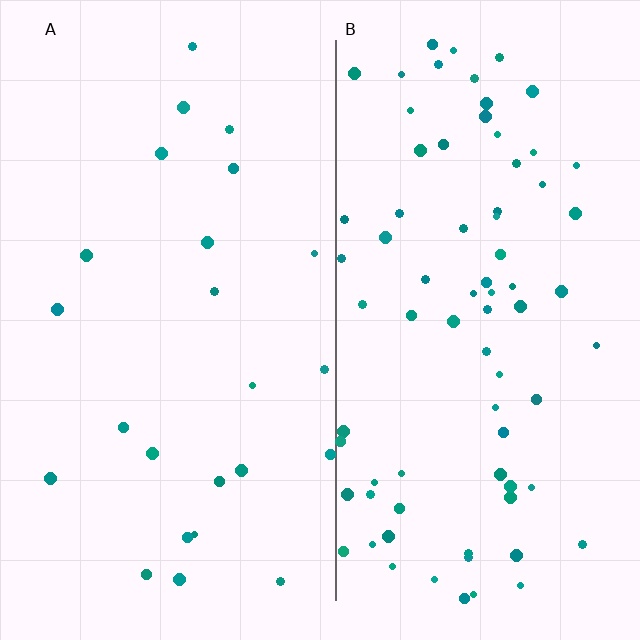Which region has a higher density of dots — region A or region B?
B (the right).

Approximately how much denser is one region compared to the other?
Approximately 3.3× — region B over region A.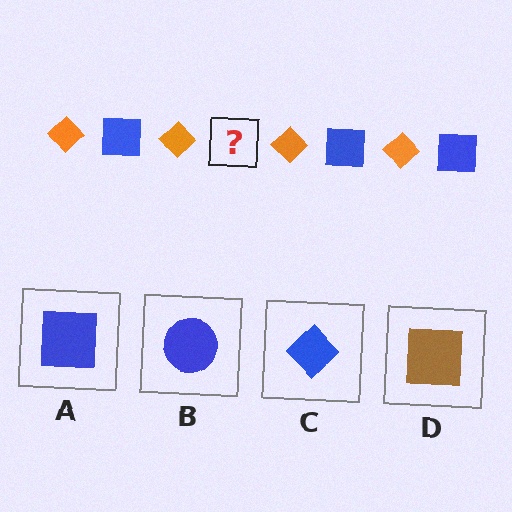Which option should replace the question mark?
Option A.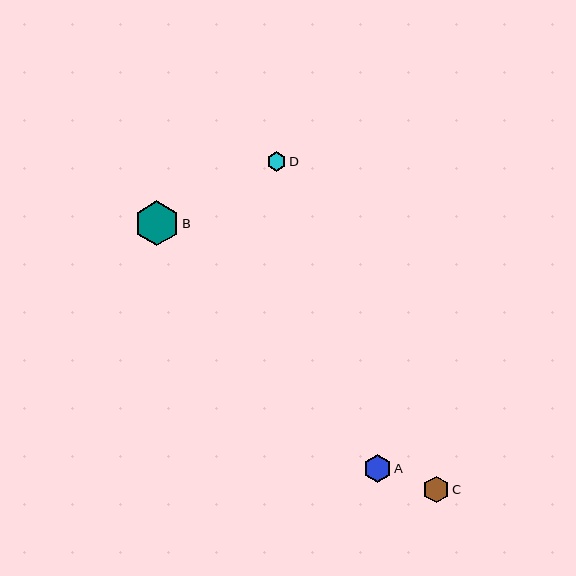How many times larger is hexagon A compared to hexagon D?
Hexagon A is approximately 1.4 times the size of hexagon D.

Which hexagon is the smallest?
Hexagon D is the smallest with a size of approximately 19 pixels.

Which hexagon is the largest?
Hexagon B is the largest with a size of approximately 45 pixels.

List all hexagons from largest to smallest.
From largest to smallest: B, A, C, D.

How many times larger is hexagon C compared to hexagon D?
Hexagon C is approximately 1.4 times the size of hexagon D.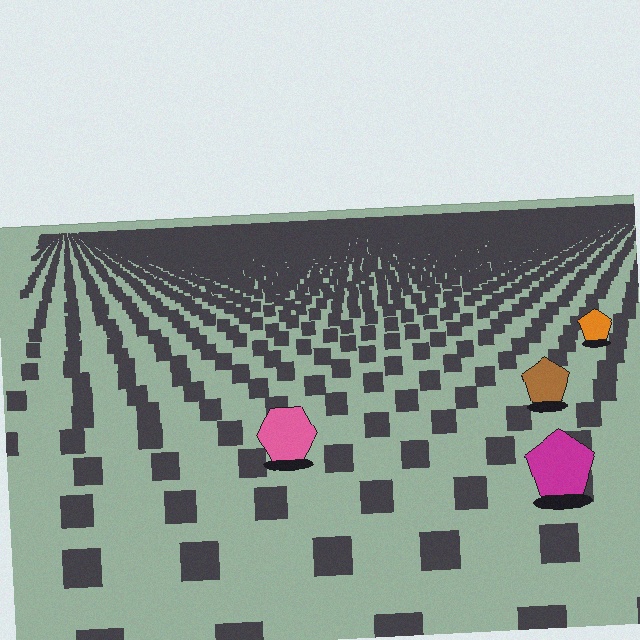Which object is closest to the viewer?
The magenta pentagon is closest. The texture marks near it are larger and more spread out.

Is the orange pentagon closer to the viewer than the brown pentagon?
No. The brown pentagon is closer — you can tell from the texture gradient: the ground texture is coarser near it.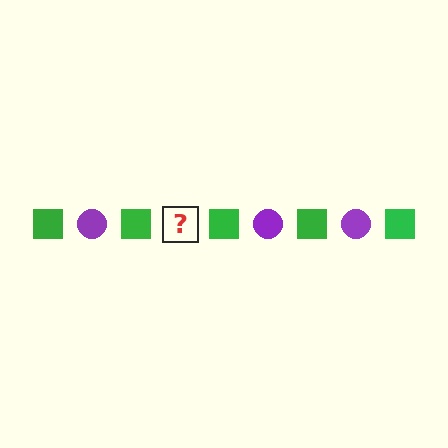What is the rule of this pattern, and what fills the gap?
The rule is that the pattern alternates between green square and purple circle. The gap should be filled with a purple circle.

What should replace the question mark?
The question mark should be replaced with a purple circle.